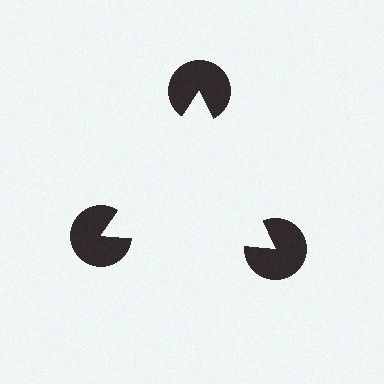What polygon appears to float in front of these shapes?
An illusory triangle — its edges are inferred from the aligned wedge cuts in the pac-man discs, not physically drawn.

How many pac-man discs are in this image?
There are 3 — one at each vertex of the illusory triangle.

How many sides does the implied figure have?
3 sides.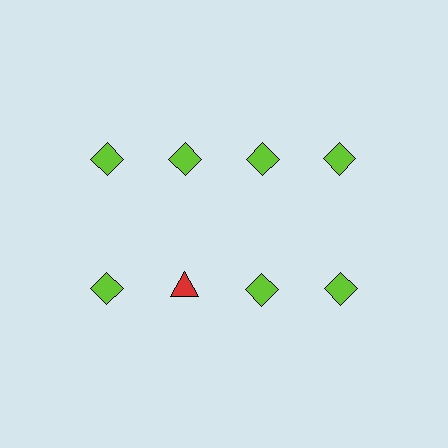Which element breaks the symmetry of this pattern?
The red triangle in the second row, second from left column breaks the symmetry. All other shapes are lime diamonds.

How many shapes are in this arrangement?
There are 8 shapes arranged in a grid pattern.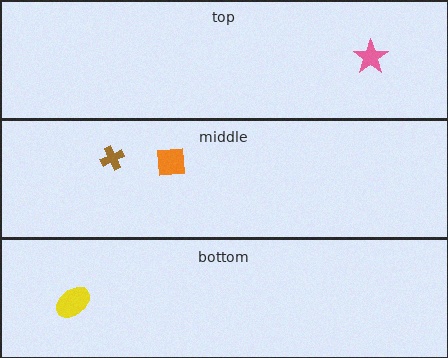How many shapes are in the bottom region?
1.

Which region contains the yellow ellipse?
The bottom region.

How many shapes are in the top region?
1.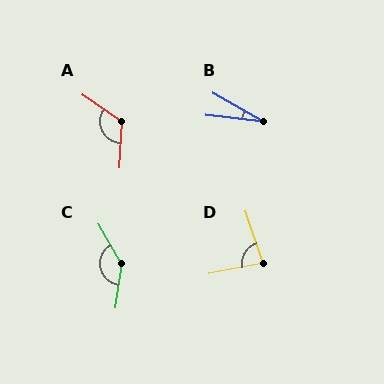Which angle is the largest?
C, at approximately 142 degrees.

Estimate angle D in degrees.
Approximately 82 degrees.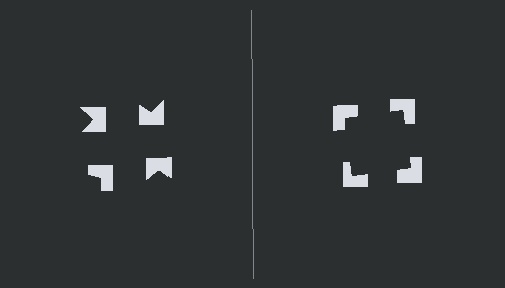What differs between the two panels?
The notched squares are positioned identically on both sides; only the wedge orientations differ. On the right they align to a square; on the left they are misaligned.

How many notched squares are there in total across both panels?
8 — 4 on each side.